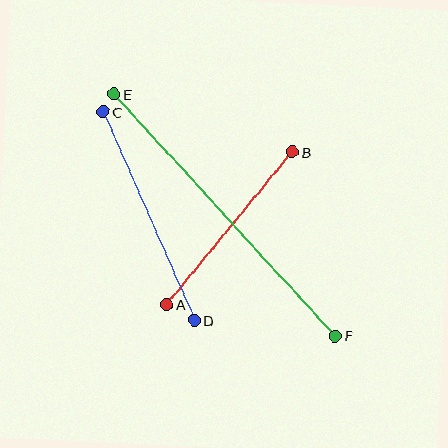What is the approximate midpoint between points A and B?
The midpoint is at approximately (229, 228) pixels.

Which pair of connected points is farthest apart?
Points E and F are farthest apart.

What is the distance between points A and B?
The distance is approximately 197 pixels.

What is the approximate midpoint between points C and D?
The midpoint is at approximately (149, 216) pixels.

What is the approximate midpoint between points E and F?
The midpoint is at approximately (225, 215) pixels.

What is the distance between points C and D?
The distance is approximately 228 pixels.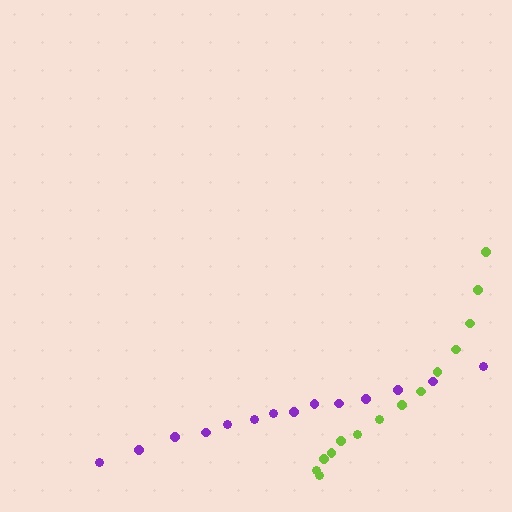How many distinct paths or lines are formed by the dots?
There are 2 distinct paths.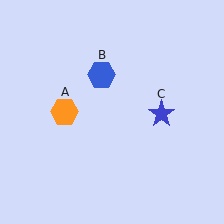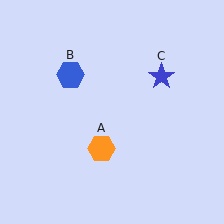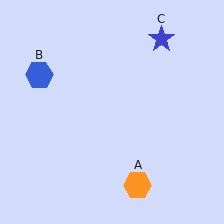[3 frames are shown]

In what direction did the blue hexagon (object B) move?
The blue hexagon (object B) moved left.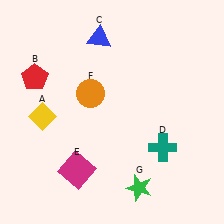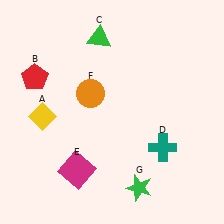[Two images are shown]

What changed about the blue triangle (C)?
In Image 1, C is blue. In Image 2, it changed to green.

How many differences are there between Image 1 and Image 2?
There is 1 difference between the two images.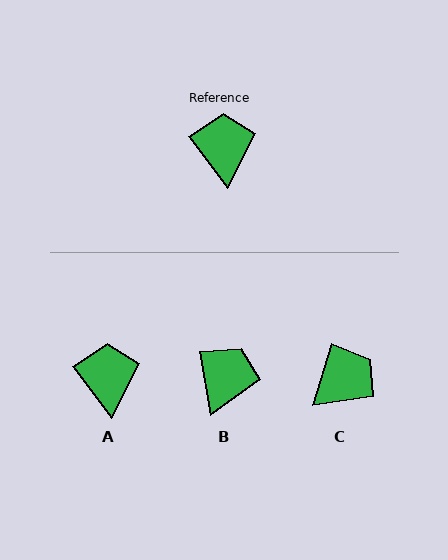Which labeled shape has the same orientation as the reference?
A.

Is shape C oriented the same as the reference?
No, it is off by about 55 degrees.